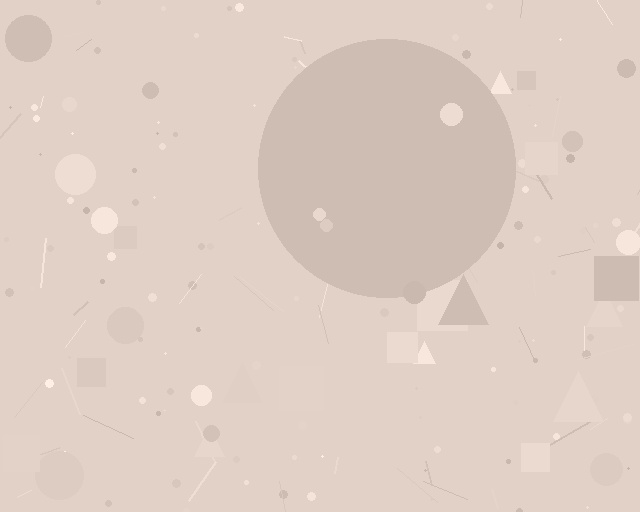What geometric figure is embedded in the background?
A circle is embedded in the background.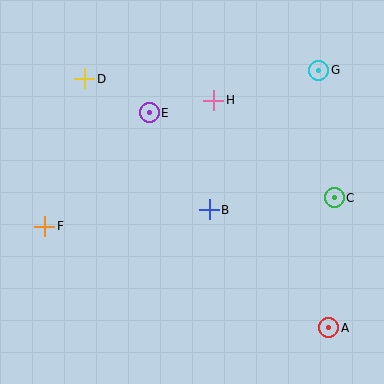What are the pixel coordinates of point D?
Point D is at (85, 79).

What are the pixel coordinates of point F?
Point F is at (45, 226).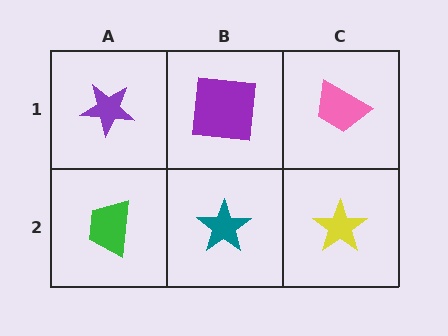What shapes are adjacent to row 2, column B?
A purple square (row 1, column B), a green trapezoid (row 2, column A), a yellow star (row 2, column C).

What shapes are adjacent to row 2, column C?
A pink trapezoid (row 1, column C), a teal star (row 2, column B).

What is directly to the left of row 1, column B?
A purple star.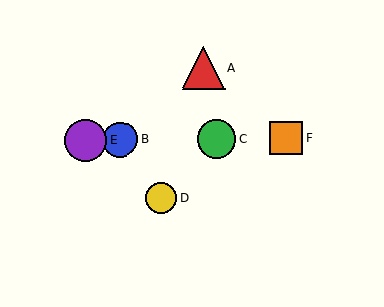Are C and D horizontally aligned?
No, C is at y≈139 and D is at y≈198.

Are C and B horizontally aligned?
Yes, both are at y≈139.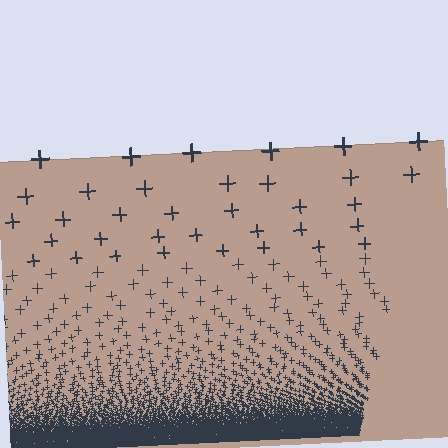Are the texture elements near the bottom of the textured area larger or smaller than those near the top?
Smaller. The gradient is inverted — elements near the bottom are smaller and denser.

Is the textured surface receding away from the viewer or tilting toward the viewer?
The surface appears to tilt toward the viewer. Texture elements get larger and sparser toward the top.